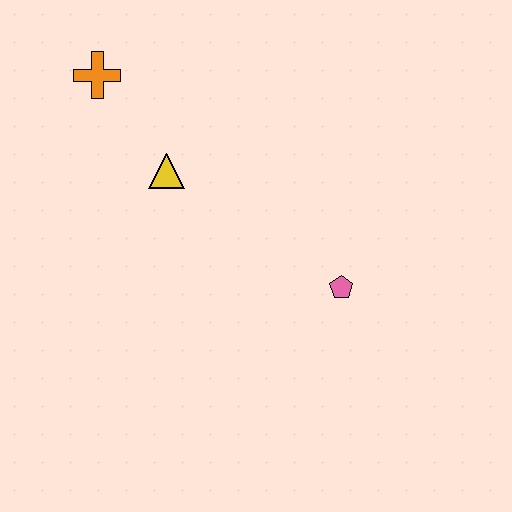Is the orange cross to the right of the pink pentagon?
No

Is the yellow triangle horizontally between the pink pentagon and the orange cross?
Yes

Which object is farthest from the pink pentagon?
The orange cross is farthest from the pink pentagon.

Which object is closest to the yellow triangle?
The orange cross is closest to the yellow triangle.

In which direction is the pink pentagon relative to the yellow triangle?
The pink pentagon is to the right of the yellow triangle.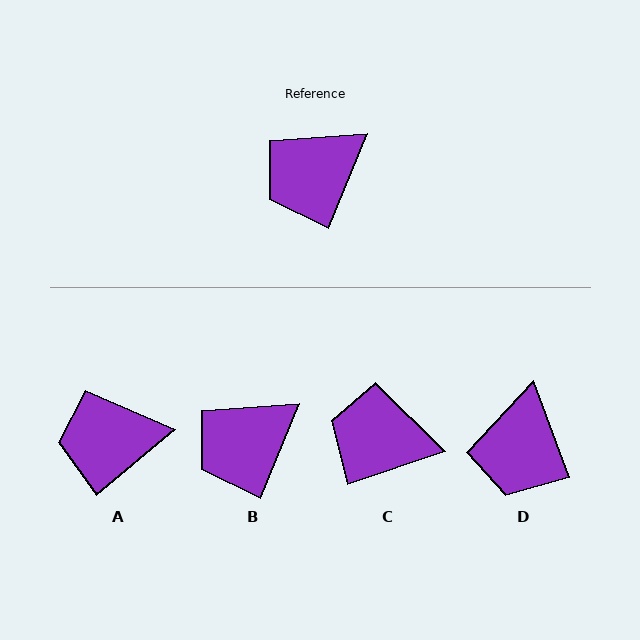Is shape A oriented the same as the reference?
No, it is off by about 28 degrees.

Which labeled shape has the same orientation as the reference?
B.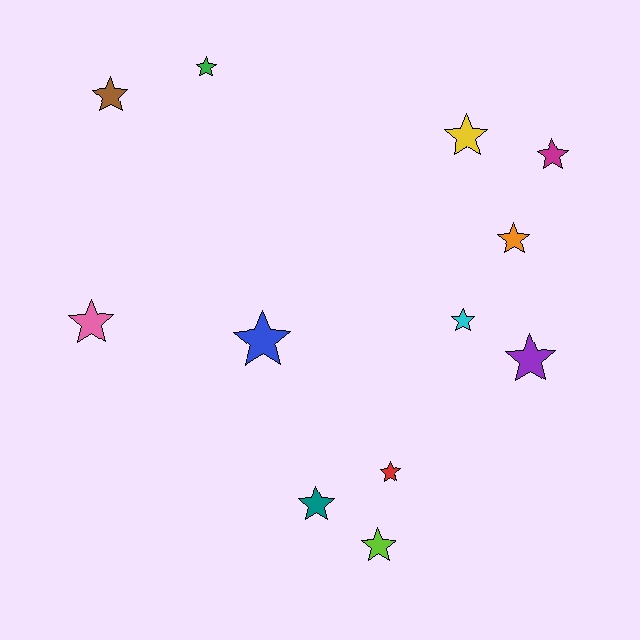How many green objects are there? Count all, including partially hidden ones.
There is 1 green object.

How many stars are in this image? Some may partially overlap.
There are 12 stars.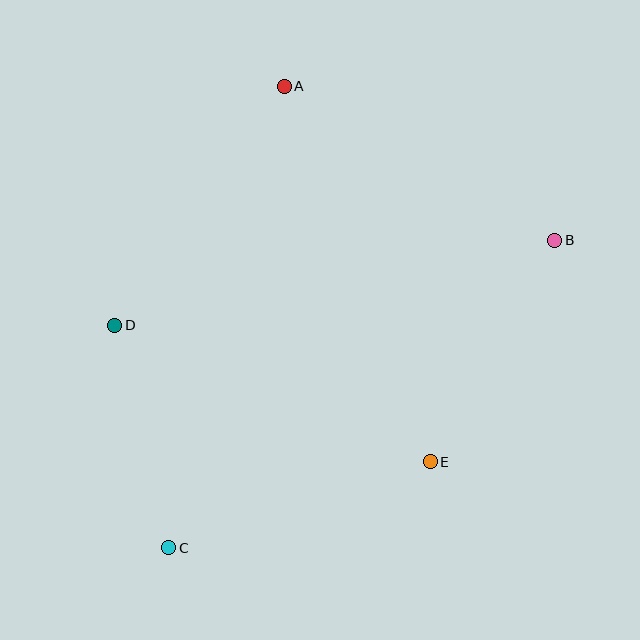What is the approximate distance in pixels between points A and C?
The distance between A and C is approximately 476 pixels.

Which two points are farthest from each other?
Points B and C are farthest from each other.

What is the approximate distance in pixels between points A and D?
The distance between A and D is approximately 293 pixels.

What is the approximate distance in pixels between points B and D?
The distance between B and D is approximately 448 pixels.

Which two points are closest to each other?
Points C and D are closest to each other.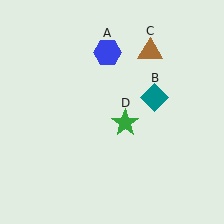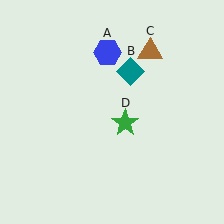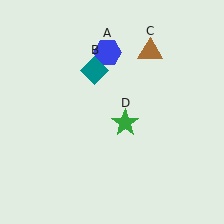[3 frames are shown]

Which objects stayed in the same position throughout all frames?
Blue hexagon (object A) and brown triangle (object C) and green star (object D) remained stationary.